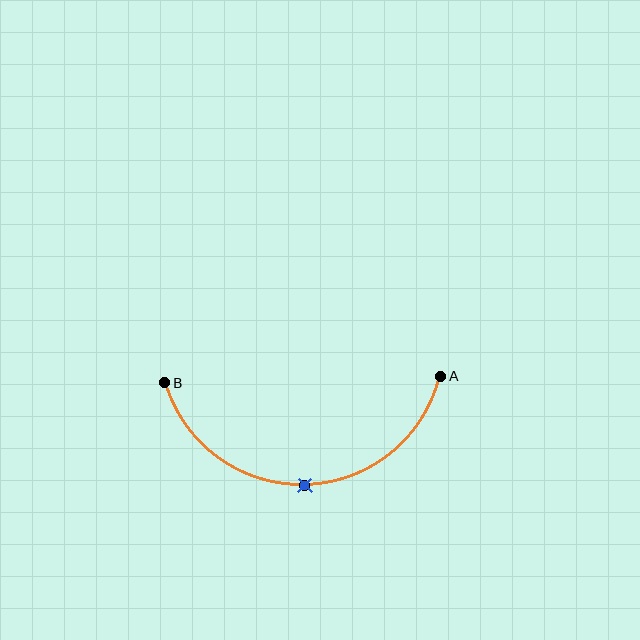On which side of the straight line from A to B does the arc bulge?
The arc bulges below the straight line connecting A and B.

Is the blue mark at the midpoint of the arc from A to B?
Yes. The blue mark lies on the arc at equal arc-length from both A and B — it is the arc midpoint.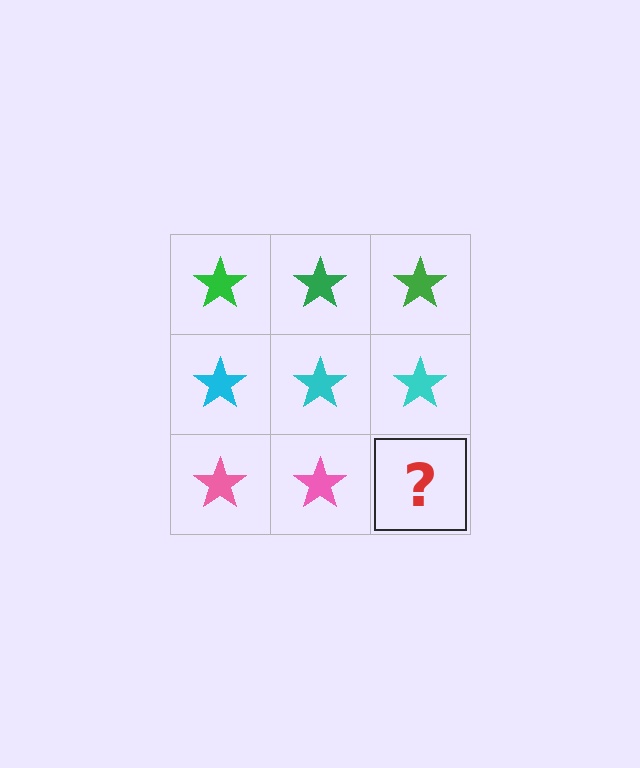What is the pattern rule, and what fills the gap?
The rule is that each row has a consistent color. The gap should be filled with a pink star.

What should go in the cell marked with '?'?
The missing cell should contain a pink star.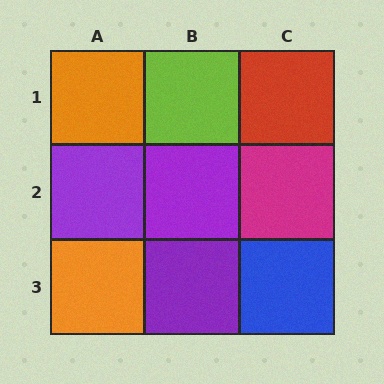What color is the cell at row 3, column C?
Blue.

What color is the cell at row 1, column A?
Orange.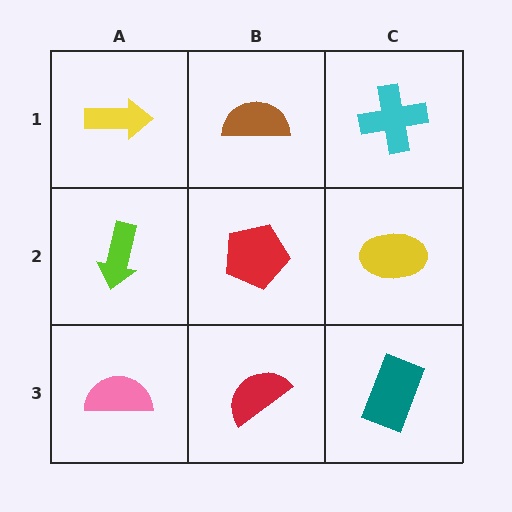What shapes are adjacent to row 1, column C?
A yellow ellipse (row 2, column C), a brown semicircle (row 1, column B).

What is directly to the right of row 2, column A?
A red pentagon.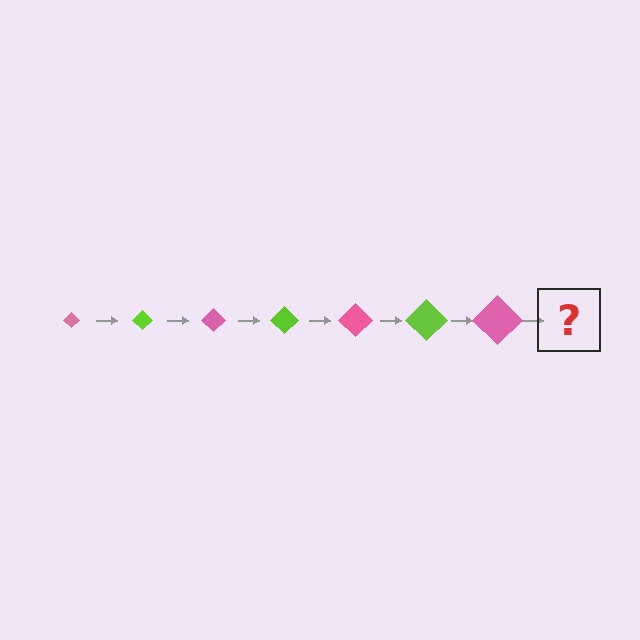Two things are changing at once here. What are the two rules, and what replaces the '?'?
The two rules are that the diamond grows larger each step and the color cycles through pink and lime. The '?' should be a lime diamond, larger than the previous one.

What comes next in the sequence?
The next element should be a lime diamond, larger than the previous one.